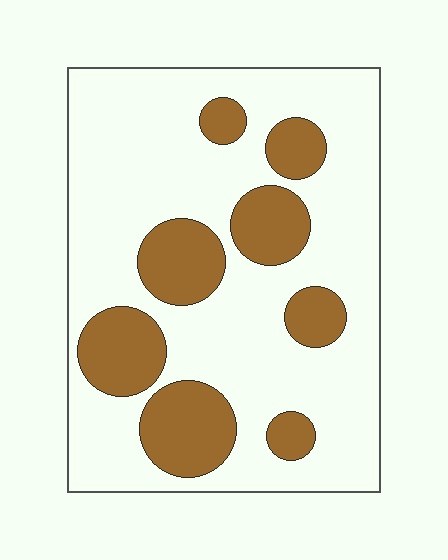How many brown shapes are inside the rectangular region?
8.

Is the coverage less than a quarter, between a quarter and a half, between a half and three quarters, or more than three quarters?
Between a quarter and a half.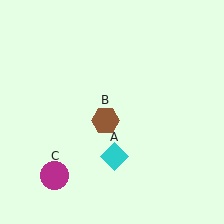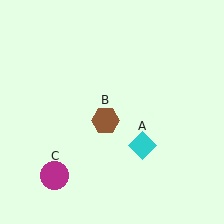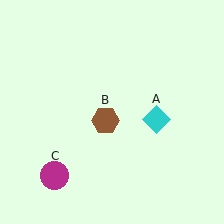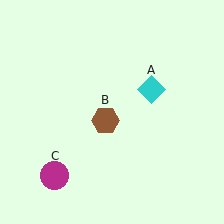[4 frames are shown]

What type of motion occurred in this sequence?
The cyan diamond (object A) rotated counterclockwise around the center of the scene.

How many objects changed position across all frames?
1 object changed position: cyan diamond (object A).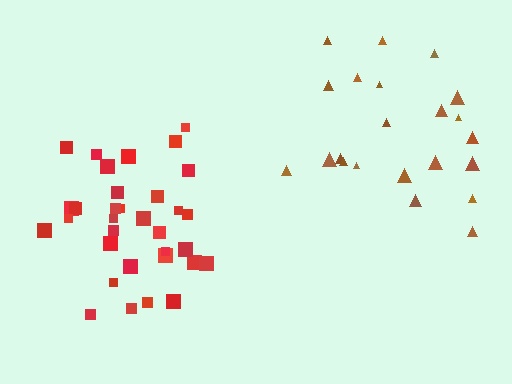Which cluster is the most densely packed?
Red.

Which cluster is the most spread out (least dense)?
Brown.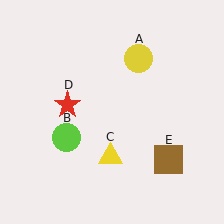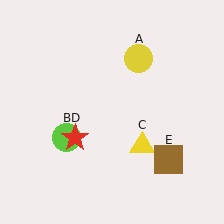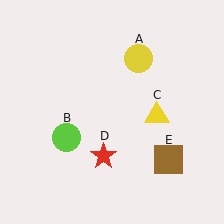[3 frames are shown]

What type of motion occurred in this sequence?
The yellow triangle (object C), red star (object D) rotated counterclockwise around the center of the scene.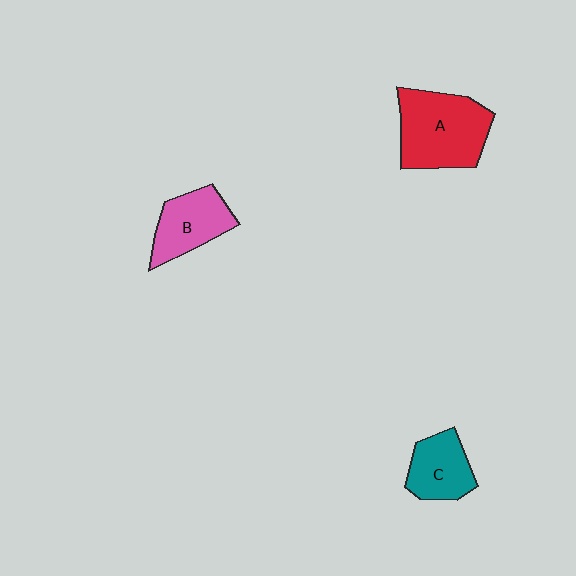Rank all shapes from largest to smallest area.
From largest to smallest: A (red), B (pink), C (teal).